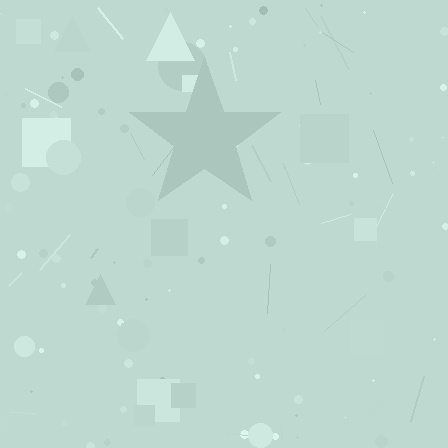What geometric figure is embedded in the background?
A star is embedded in the background.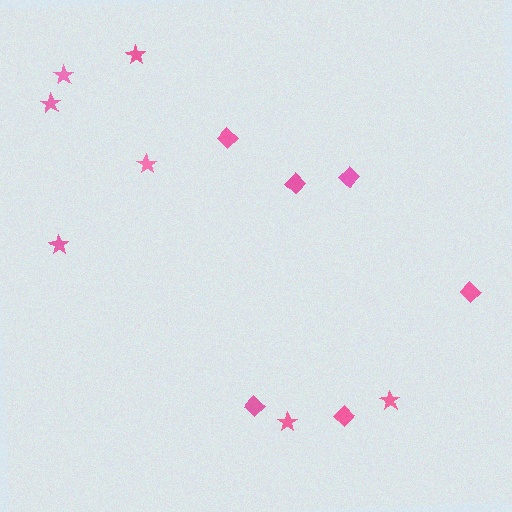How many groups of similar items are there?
There are 2 groups: one group of diamonds (6) and one group of stars (7).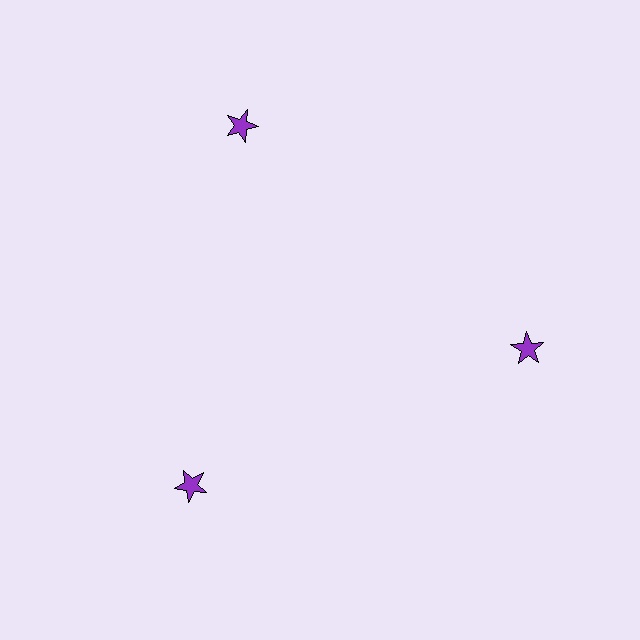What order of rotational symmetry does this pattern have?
This pattern has 3-fold rotational symmetry.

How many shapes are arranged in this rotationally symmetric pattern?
There are 3 shapes, arranged in 3 groups of 1.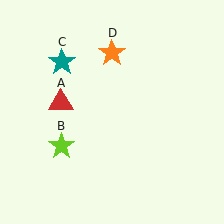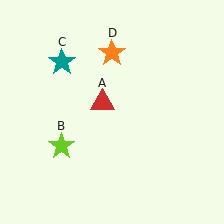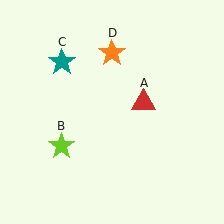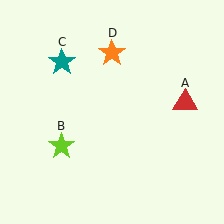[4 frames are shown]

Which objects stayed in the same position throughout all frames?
Lime star (object B) and teal star (object C) and orange star (object D) remained stationary.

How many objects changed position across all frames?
1 object changed position: red triangle (object A).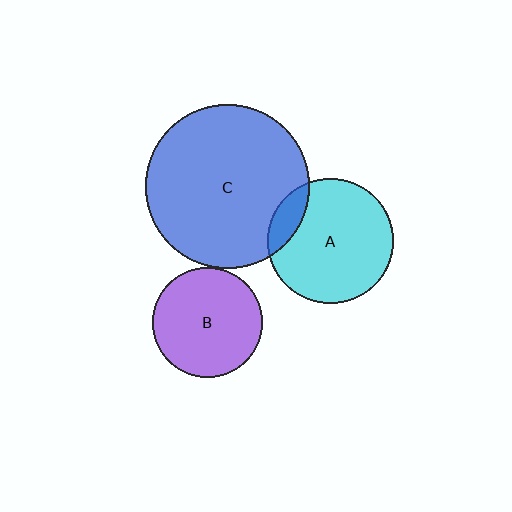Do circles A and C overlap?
Yes.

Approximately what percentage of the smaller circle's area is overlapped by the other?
Approximately 15%.